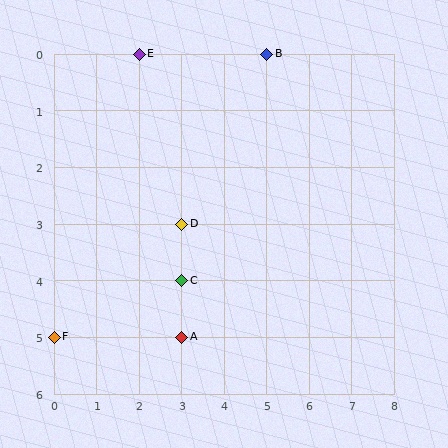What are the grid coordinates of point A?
Point A is at grid coordinates (3, 5).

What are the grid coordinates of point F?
Point F is at grid coordinates (0, 5).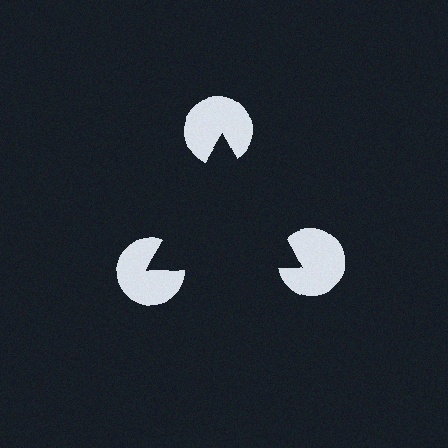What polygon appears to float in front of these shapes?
An illusory triangle — its edges are inferred from the aligned wedge cuts in the pac-man discs, not physically drawn.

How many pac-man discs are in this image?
There are 3 — one at each vertex of the illusory triangle.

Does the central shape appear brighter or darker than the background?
It typically appears slightly darker than the background, even though no actual brightness change is drawn.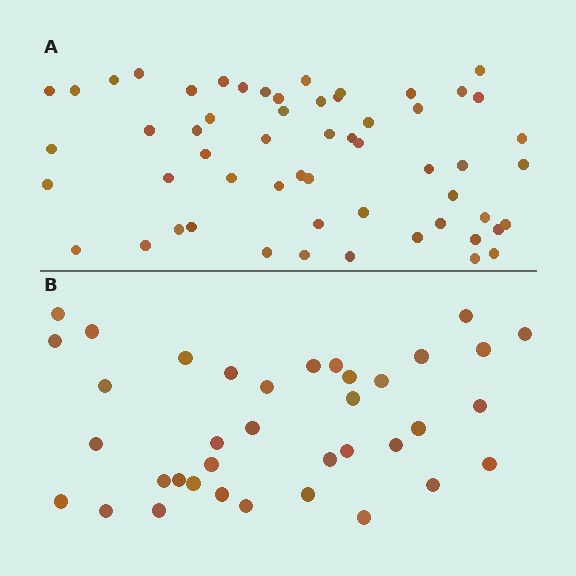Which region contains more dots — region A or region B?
Region A (the top region) has more dots.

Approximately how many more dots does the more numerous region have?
Region A has approximately 20 more dots than region B.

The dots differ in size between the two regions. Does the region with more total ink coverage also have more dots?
No. Region B has more total ink coverage because its dots are larger, but region A actually contains more individual dots. Total area can be misleading — the number of items is what matters here.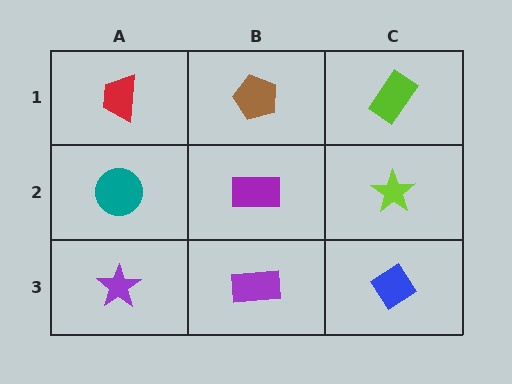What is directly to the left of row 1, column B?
A red trapezoid.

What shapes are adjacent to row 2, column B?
A brown pentagon (row 1, column B), a purple rectangle (row 3, column B), a teal circle (row 2, column A), a lime star (row 2, column C).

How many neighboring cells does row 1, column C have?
2.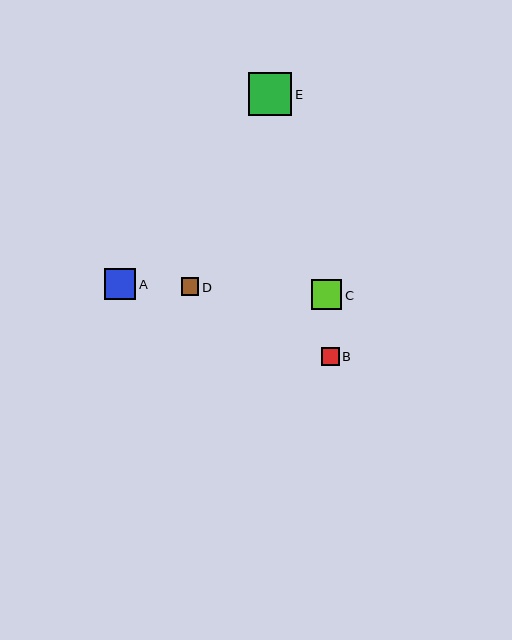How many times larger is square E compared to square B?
Square E is approximately 2.4 times the size of square B.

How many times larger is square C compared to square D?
Square C is approximately 1.7 times the size of square D.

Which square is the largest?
Square E is the largest with a size of approximately 43 pixels.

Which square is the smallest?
Square D is the smallest with a size of approximately 18 pixels.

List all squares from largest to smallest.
From largest to smallest: E, A, C, B, D.